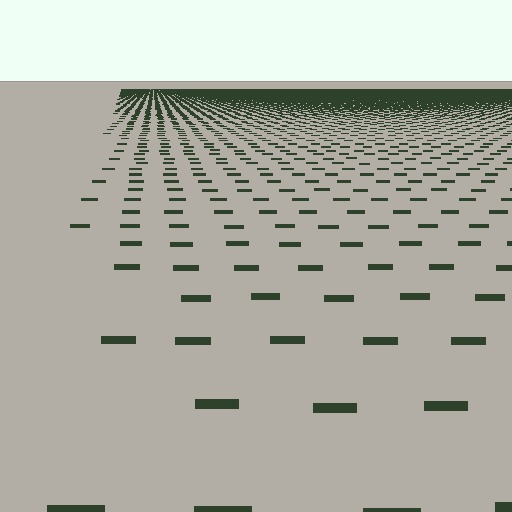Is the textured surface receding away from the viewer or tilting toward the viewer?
The surface is receding away from the viewer. Texture elements get smaller and denser toward the top.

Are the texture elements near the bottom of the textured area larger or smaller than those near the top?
Larger. Near the bottom, elements are closer to the viewer and appear at a bigger on-screen size.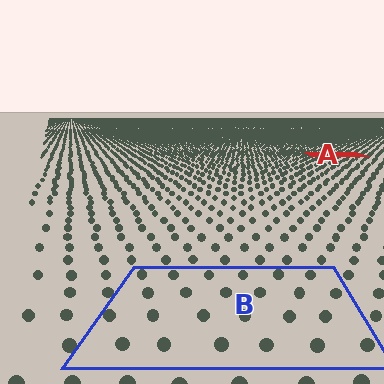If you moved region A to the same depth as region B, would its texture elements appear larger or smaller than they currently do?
They would appear larger. At a closer depth, the same texture elements are projected at a bigger on-screen size.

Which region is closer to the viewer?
Region B is closer. The texture elements there are larger and more spread out.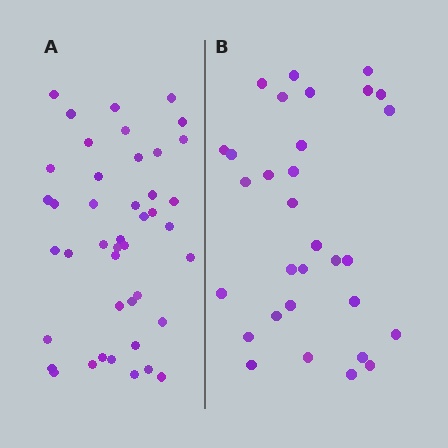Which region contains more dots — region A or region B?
Region A (the left region) has more dots.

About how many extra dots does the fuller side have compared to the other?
Region A has roughly 12 or so more dots than region B.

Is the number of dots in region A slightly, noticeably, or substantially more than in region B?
Region A has noticeably more, but not dramatically so. The ratio is roughly 1.4 to 1.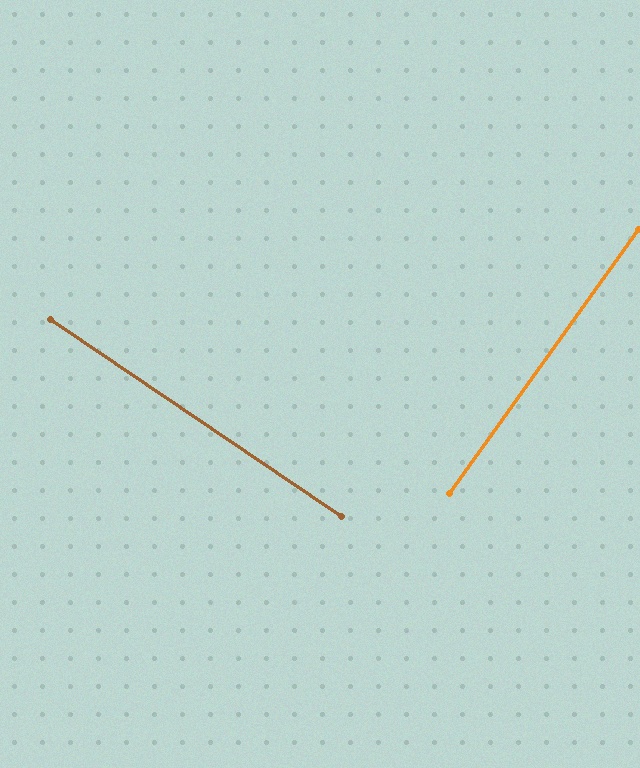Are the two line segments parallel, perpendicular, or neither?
Perpendicular — they meet at approximately 88°.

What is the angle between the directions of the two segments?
Approximately 88 degrees.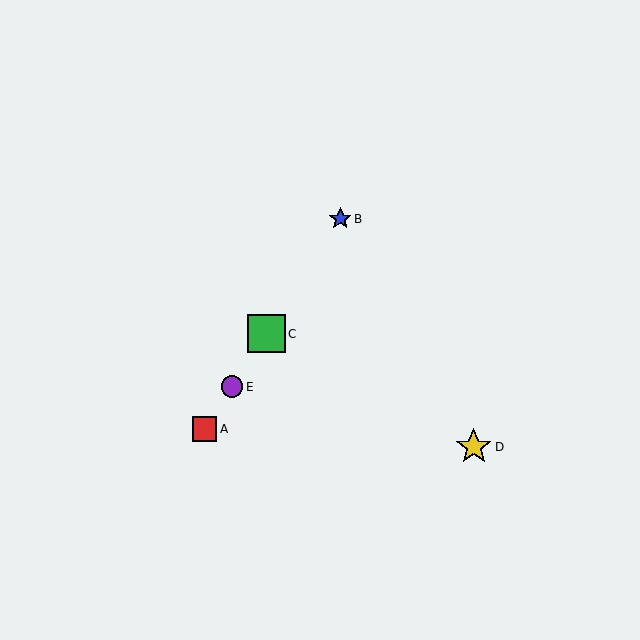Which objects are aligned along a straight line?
Objects A, B, C, E are aligned along a straight line.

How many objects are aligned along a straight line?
4 objects (A, B, C, E) are aligned along a straight line.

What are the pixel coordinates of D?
Object D is at (474, 447).